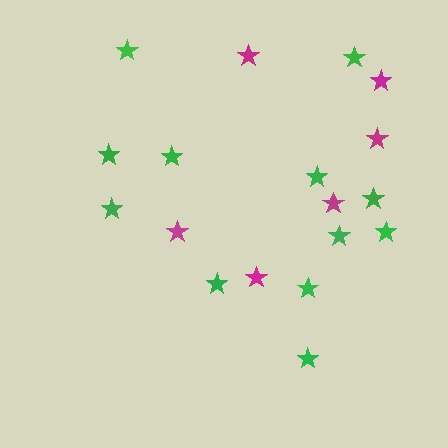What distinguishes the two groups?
There are 2 groups: one group of magenta stars (6) and one group of green stars (12).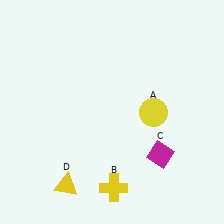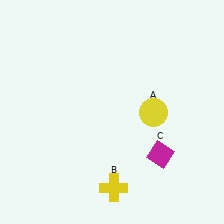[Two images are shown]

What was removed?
The yellow triangle (D) was removed in Image 2.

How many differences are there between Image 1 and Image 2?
There is 1 difference between the two images.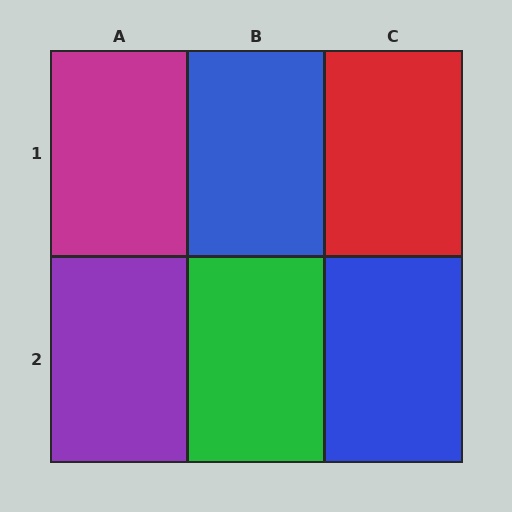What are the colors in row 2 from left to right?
Purple, green, blue.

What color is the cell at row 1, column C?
Red.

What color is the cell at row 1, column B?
Blue.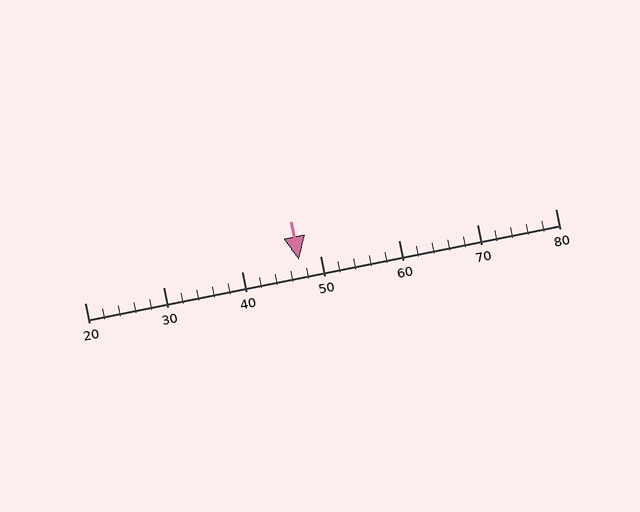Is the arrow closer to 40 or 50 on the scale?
The arrow is closer to 50.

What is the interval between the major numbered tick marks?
The major tick marks are spaced 10 units apart.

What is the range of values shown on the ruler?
The ruler shows values from 20 to 80.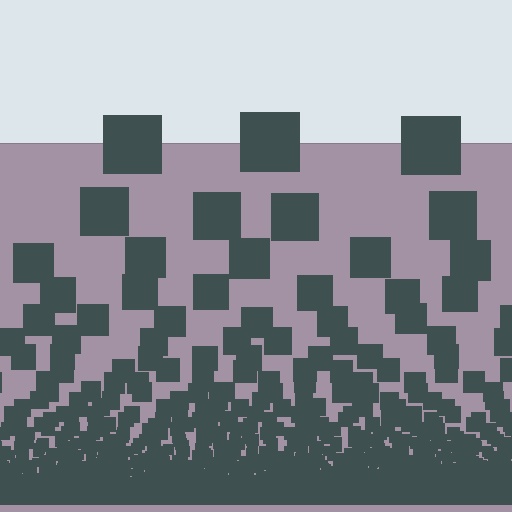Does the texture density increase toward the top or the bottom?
Density increases toward the bottom.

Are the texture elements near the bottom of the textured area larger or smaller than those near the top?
Smaller. The gradient is inverted — elements near the bottom are smaller and denser.